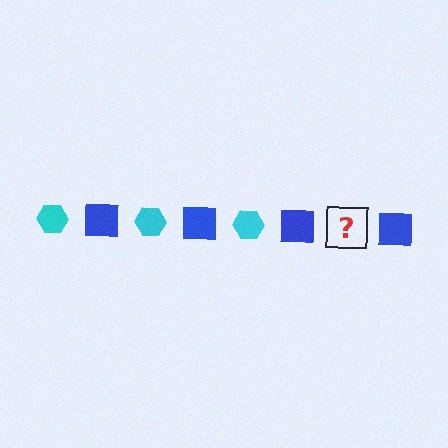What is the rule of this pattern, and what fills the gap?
The rule is that the pattern alternates between cyan hexagon and blue square. The gap should be filled with a cyan hexagon.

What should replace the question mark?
The question mark should be replaced with a cyan hexagon.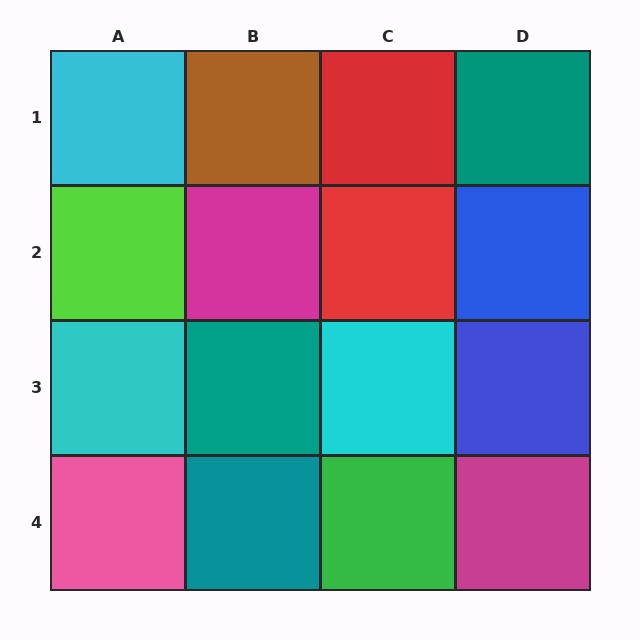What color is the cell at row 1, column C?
Red.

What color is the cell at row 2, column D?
Blue.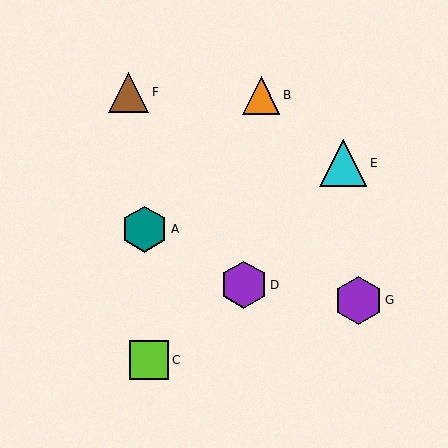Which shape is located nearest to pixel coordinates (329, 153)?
The cyan triangle (labeled E) at (343, 163) is nearest to that location.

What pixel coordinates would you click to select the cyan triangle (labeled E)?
Click at (343, 163) to select the cyan triangle E.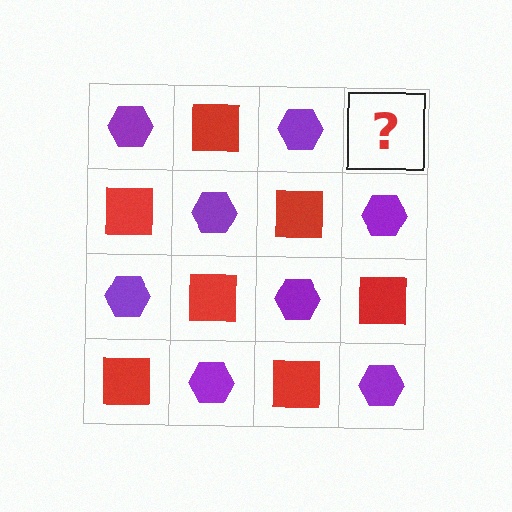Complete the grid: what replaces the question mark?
The question mark should be replaced with a red square.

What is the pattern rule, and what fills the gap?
The rule is that it alternates purple hexagon and red square in a checkerboard pattern. The gap should be filled with a red square.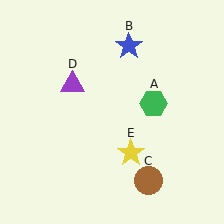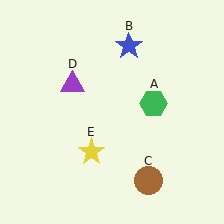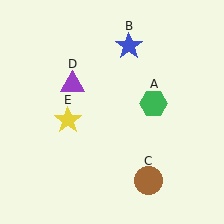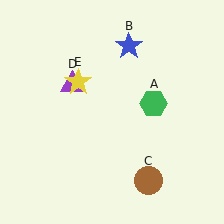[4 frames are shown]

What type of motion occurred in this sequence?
The yellow star (object E) rotated clockwise around the center of the scene.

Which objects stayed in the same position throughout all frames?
Green hexagon (object A) and blue star (object B) and brown circle (object C) and purple triangle (object D) remained stationary.